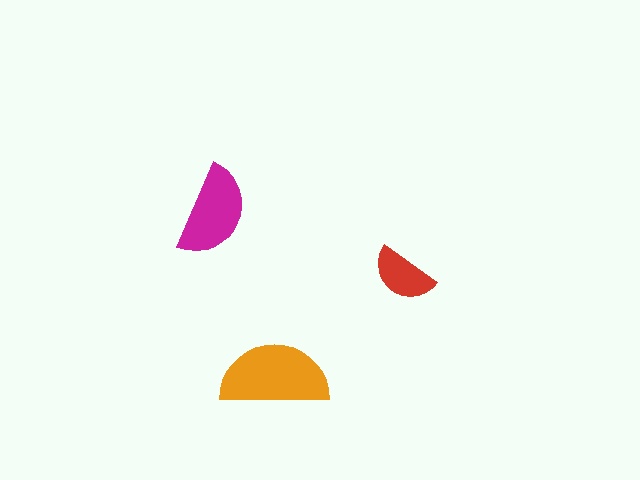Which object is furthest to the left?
The magenta semicircle is leftmost.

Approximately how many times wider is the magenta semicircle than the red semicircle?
About 1.5 times wider.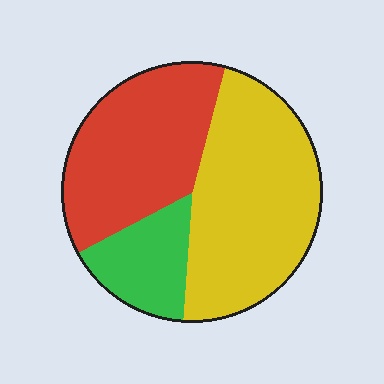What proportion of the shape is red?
Red covers roughly 35% of the shape.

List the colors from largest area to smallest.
From largest to smallest: yellow, red, green.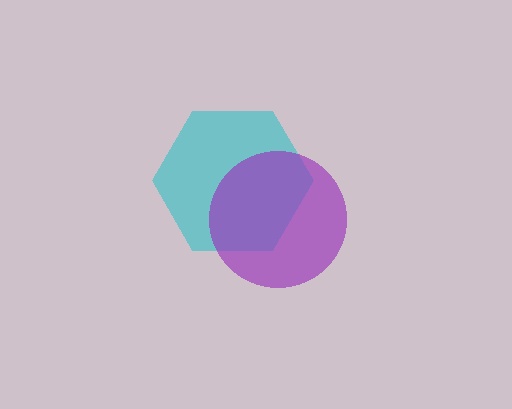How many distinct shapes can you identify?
There are 2 distinct shapes: a cyan hexagon, a purple circle.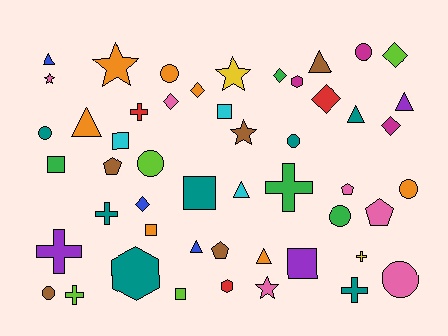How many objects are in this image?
There are 50 objects.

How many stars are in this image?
There are 5 stars.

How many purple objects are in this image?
There are 3 purple objects.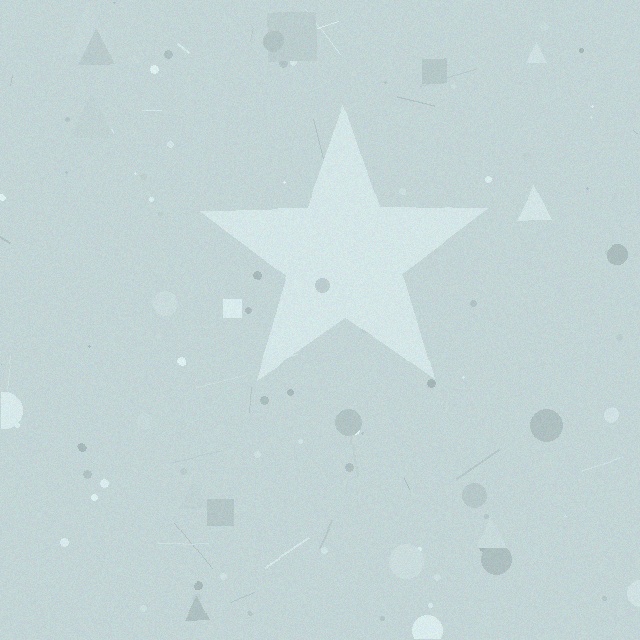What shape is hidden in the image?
A star is hidden in the image.